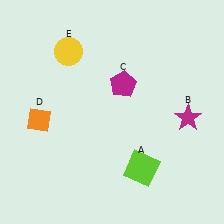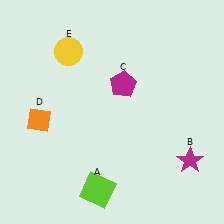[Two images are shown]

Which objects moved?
The objects that moved are: the lime square (A), the magenta star (B).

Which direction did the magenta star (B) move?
The magenta star (B) moved down.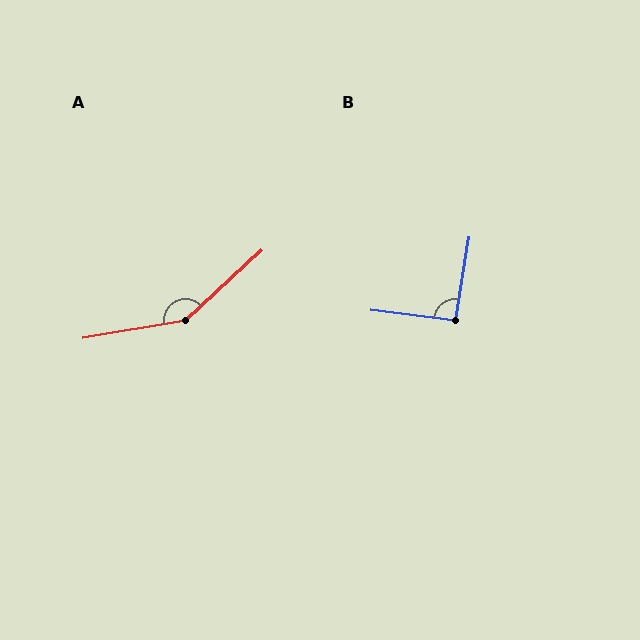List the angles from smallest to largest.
B (92°), A (147°).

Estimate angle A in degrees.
Approximately 147 degrees.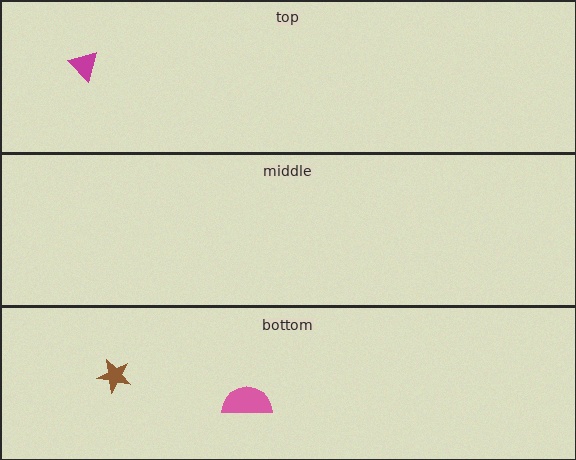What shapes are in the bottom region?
The brown star, the pink semicircle.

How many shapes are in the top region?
1.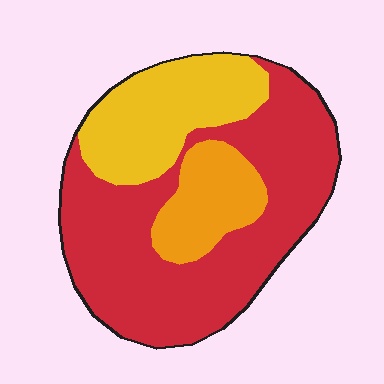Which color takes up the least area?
Orange, at roughly 15%.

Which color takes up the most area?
Red, at roughly 60%.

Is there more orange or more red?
Red.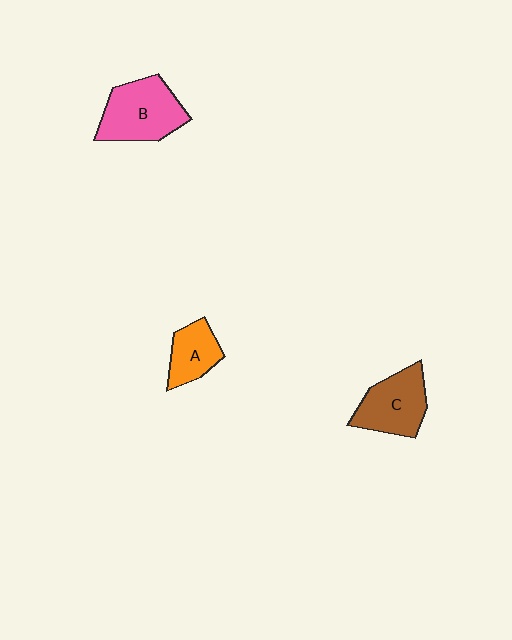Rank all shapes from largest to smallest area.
From largest to smallest: B (pink), C (brown), A (orange).